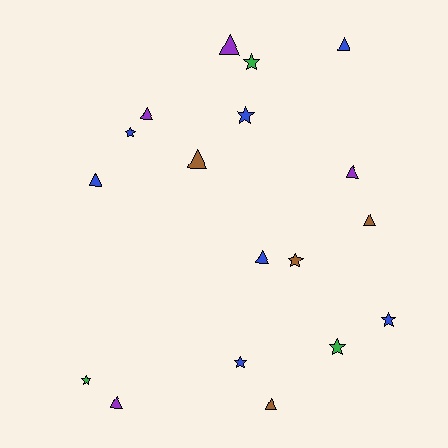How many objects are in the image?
There are 18 objects.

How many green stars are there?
There are 3 green stars.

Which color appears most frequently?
Blue, with 7 objects.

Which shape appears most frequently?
Triangle, with 10 objects.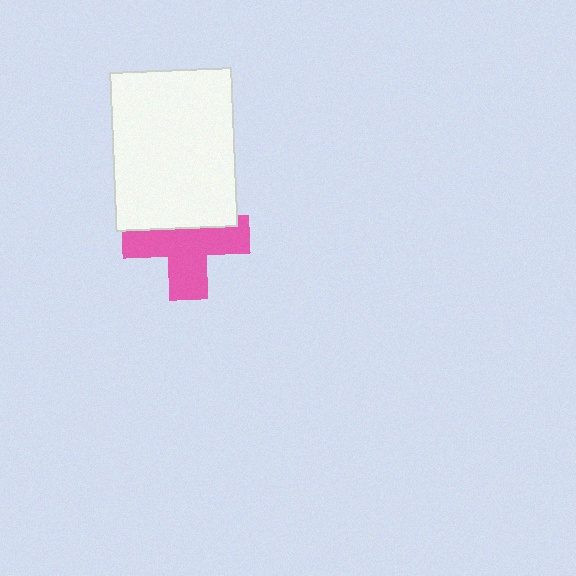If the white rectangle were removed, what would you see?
You would see the complete pink cross.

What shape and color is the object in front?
The object in front is a white rectangle.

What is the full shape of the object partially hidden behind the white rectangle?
The partially hidden object is a pink cross.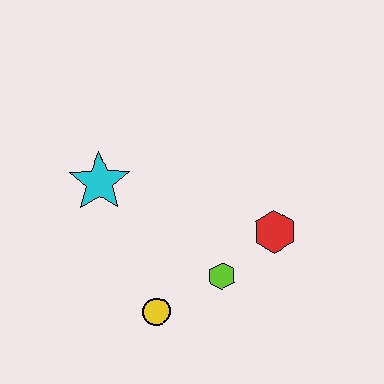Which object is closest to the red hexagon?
The lime hexagon is closest to the red hexagon.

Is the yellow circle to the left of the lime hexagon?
Yes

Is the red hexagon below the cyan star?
Yes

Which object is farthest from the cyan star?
The red hexagon is farthest from the cyan star.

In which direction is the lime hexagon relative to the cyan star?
The lime hexagon is to the right of the cyan star.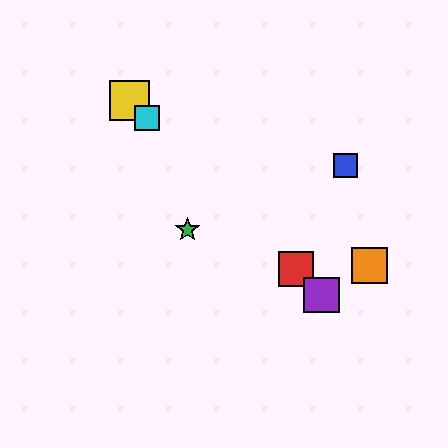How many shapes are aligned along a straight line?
4 shapes (the red square, the yellow square, the purple square, the cyan square) are aligned along a straight line.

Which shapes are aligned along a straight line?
The red square, the yellow square, the purple square, the cyan square are aligned along a straight line.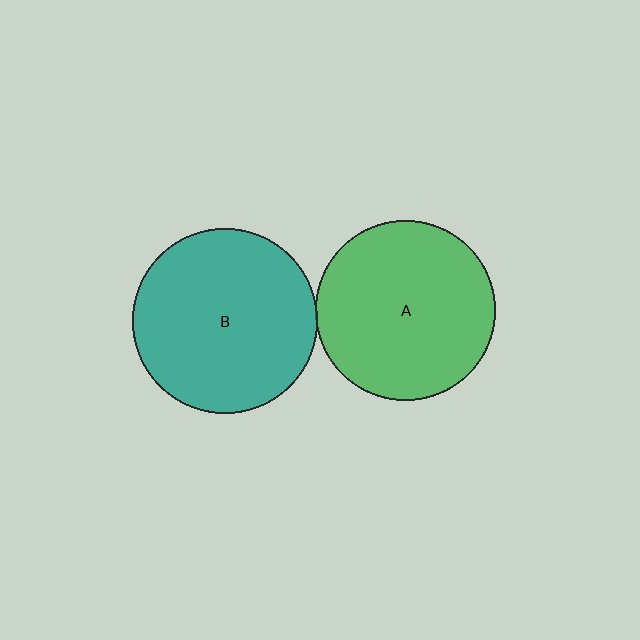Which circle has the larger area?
Circle B (teal).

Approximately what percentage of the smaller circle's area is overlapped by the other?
Approximately 5%.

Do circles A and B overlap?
Yes.